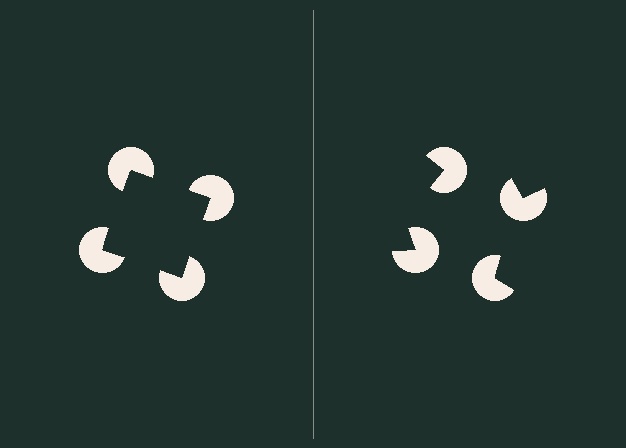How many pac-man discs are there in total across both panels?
8 — 4 on each side.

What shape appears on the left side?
An illusory square.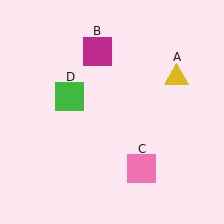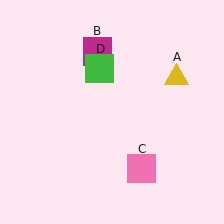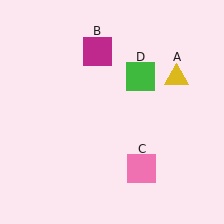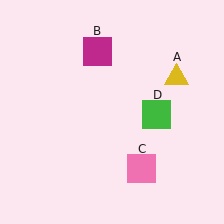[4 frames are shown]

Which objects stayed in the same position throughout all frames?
Yellow triangle (object A) and magenta square (object B) and pink square (object C) remained stationary.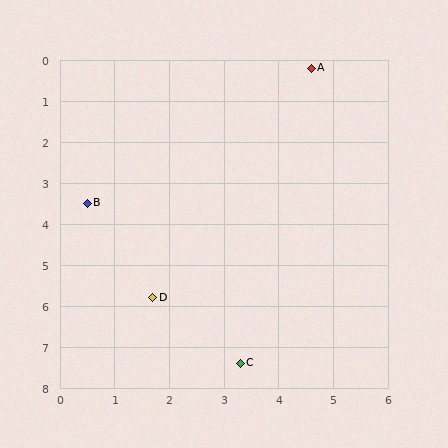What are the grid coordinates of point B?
Point B is at approximately (0.5, 3.5).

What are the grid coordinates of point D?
Point D is at approximately (1.7, 5.8).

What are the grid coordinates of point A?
Point A is at approximately (4.6, 0.2).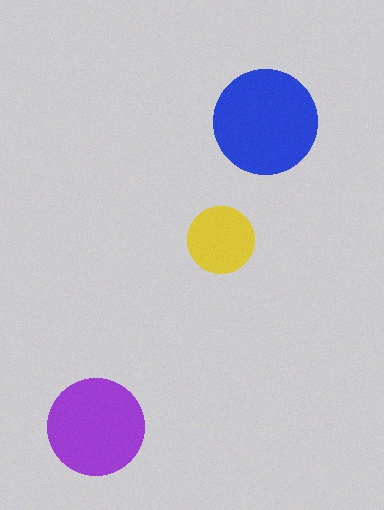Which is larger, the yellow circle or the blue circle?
The blue one.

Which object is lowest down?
The purple circle is bottommost.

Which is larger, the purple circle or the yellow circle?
The purple one.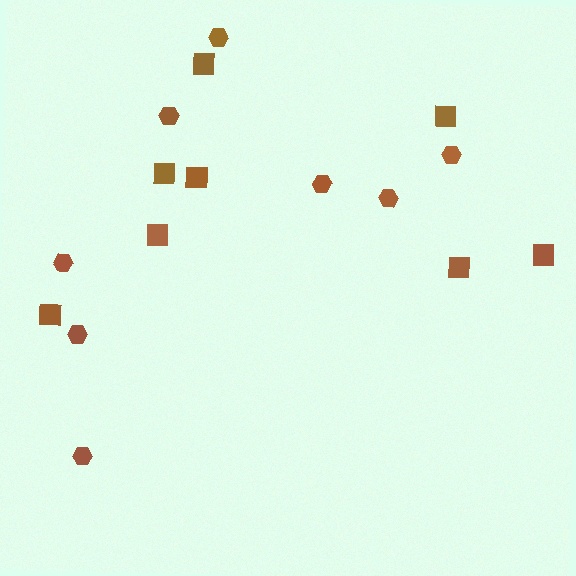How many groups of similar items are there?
There are 2 groups: one group of hexagons (8) and one group of squares (8).